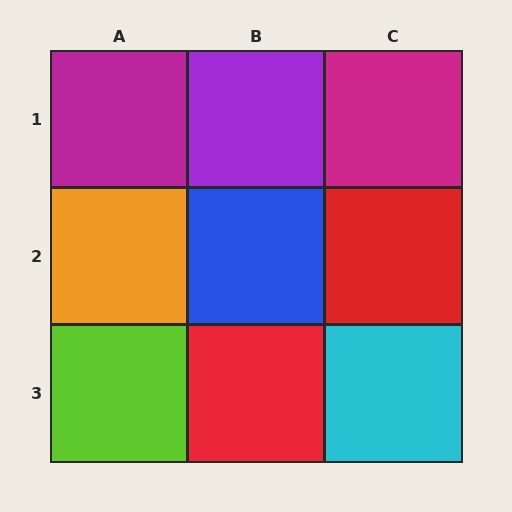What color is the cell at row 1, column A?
Magenta.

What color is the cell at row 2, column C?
Red.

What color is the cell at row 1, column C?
Magenta.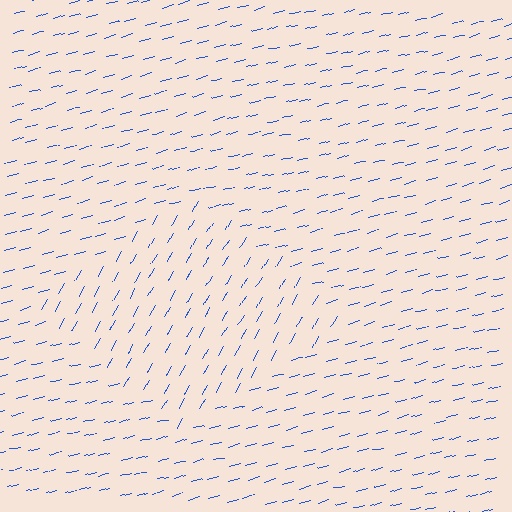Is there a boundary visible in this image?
Yes, there is a texture boundary formed by a change in line orientation.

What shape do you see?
I see a diamond.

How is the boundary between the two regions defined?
The boundary is defined purely by a change in line orientation (approximately 45 degrees difference). All lines are the same color and thickness.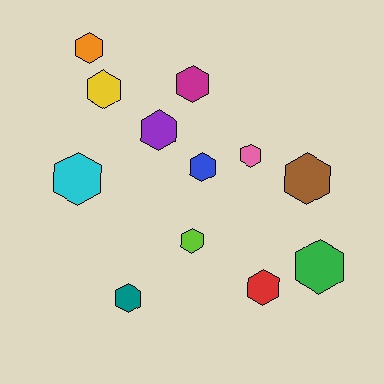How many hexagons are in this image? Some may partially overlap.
There are 12 hexagons.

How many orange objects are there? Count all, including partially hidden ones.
There is 1 orange object.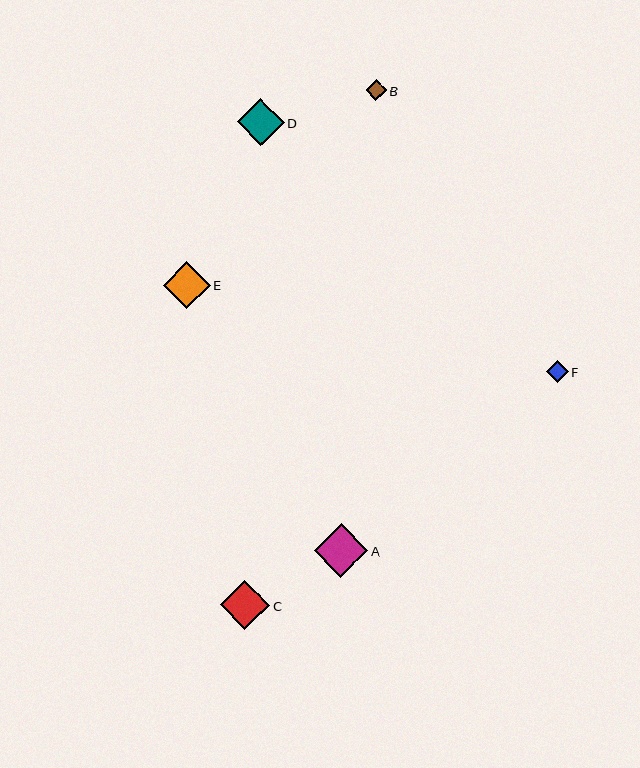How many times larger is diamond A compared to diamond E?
Diamond A is approximately 1.2 times the size of diamond E.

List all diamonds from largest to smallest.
From largest to smallest: A, C, D, E, F, B.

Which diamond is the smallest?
Diamond B is the smallest with a size of approximately 21 pixels.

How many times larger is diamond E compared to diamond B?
Diamond E is approximately 2.2 times the size of diamond B.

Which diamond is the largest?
Diamond A is the largest with a size of approximately 54 pixels.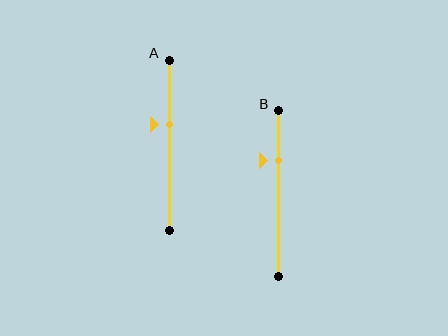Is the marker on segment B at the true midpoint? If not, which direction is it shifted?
No, the marker on segment B is shifted upward by about 20% of the segment length.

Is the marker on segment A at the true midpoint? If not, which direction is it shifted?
No, the marker on segment A is shifted upward by about 12% of the segment length.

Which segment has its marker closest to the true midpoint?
Segment A has its marker closest to the true midpoint.